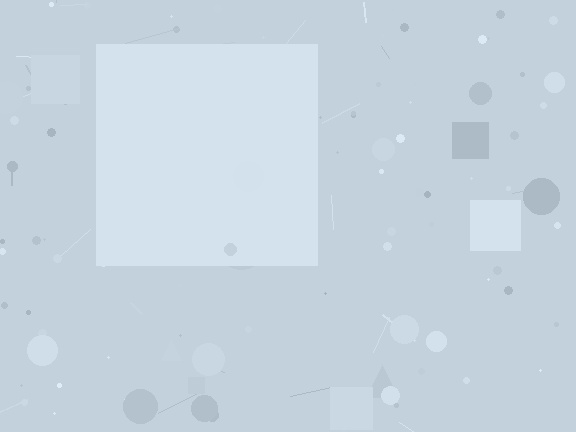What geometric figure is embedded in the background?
A square is embedded in the background.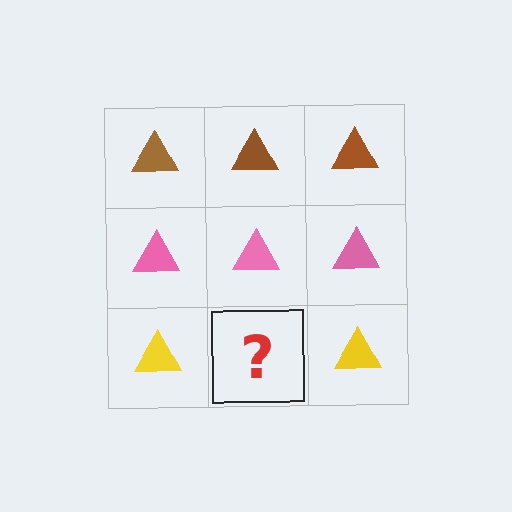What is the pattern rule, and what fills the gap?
The rule is that each row has a consistent color. The gap should be filled with a yellow triangle.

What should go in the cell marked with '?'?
The missing cell should contain a yellow triangle.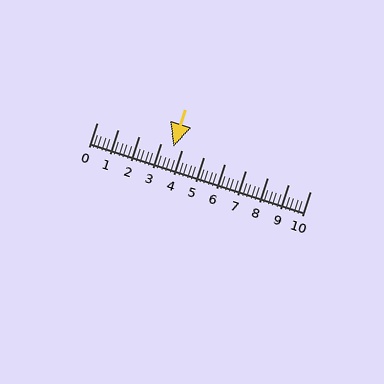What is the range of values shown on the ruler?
The ruler shows values from 0 to 10.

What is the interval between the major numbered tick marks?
The major tick marks are spaced 1 units apart.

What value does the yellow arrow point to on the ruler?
The yellow arrow points to approximately 3.6.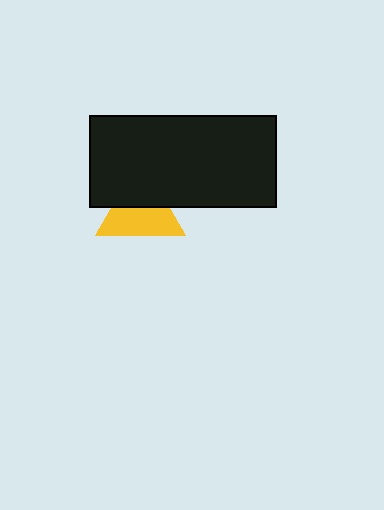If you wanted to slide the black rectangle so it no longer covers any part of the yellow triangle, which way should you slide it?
Slide it up — that is the most direct way to separate the two shapes.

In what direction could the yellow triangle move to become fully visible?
The yellow triangle could move down. That would shift it out from behind the black rectangle entirely.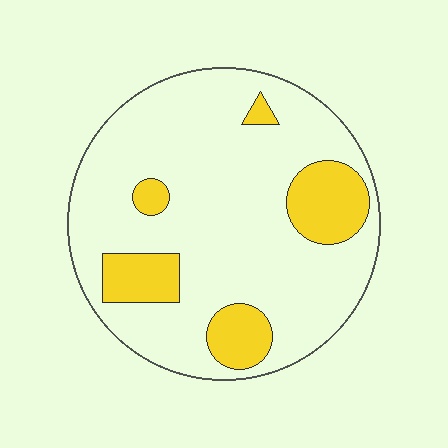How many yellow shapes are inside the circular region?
5.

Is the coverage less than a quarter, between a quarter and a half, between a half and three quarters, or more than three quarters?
Less than a quarter.